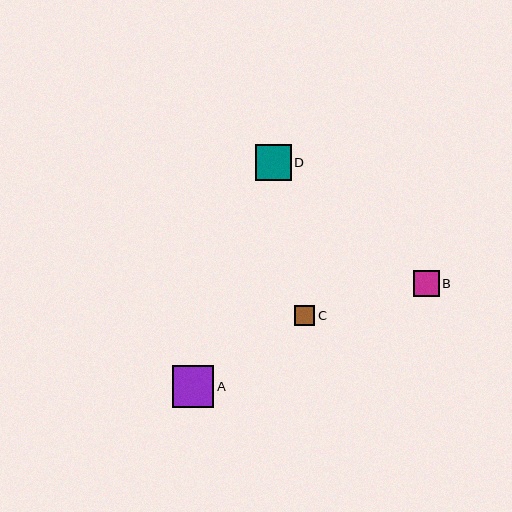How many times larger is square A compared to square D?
Square A is approximately 1.2 times the size of square D.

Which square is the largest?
Square A is the largest with a size of approximately 42 pixels.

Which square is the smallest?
Square C is the smallest with a size of approximately 20 pixels.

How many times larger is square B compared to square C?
Square B is approximately 1.3 times the size of square C.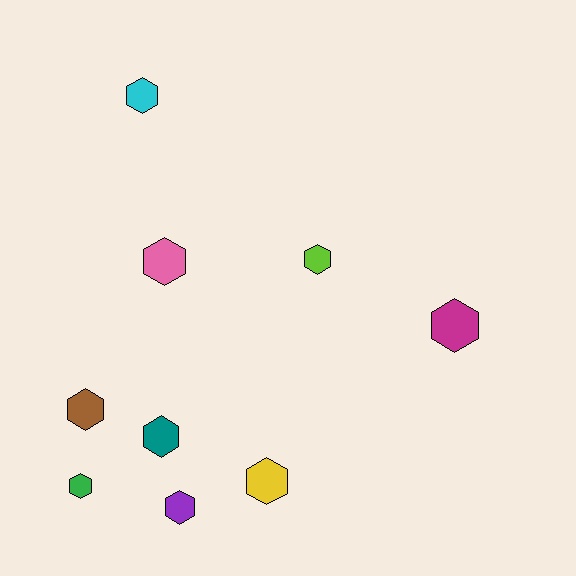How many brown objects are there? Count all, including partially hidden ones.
There is 1 brown object.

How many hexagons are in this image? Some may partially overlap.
There are 9 hexagons.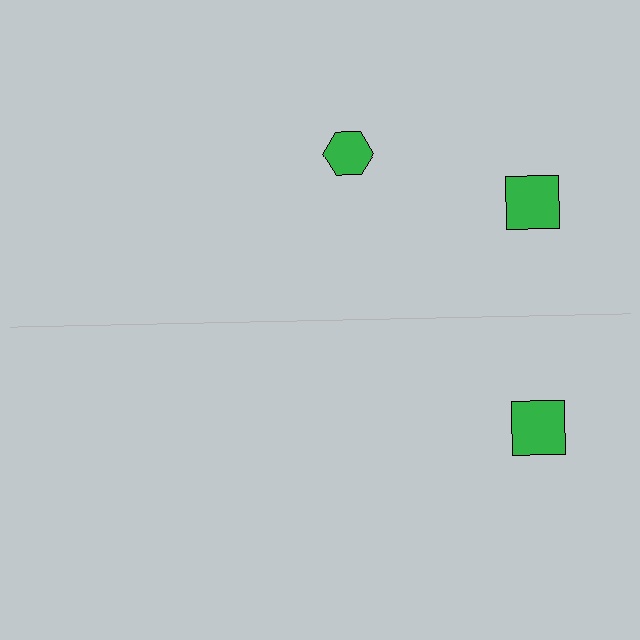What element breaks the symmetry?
A green hexagon is missing from the bottom side.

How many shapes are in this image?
There are 3 shapes in this image.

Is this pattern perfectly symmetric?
No, the pattern is not perfectly symmetric. A green hexagon is missing from the bottom side.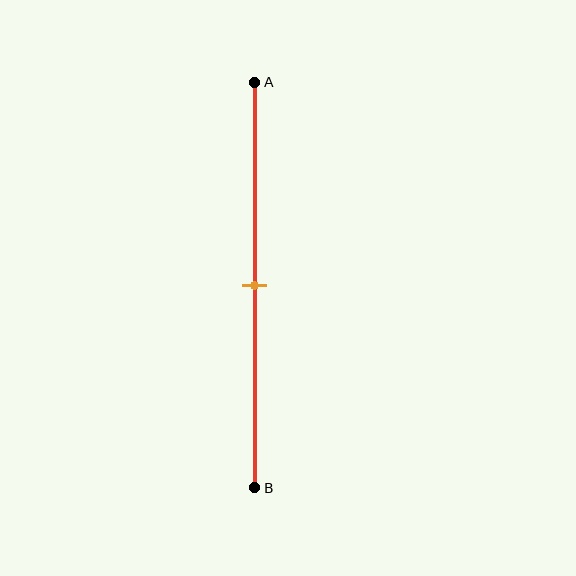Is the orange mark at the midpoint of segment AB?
Yes, the mark is approximately at the midpoint.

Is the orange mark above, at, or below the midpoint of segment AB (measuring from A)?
The orange mark is approximately at the midpoint of segment AB.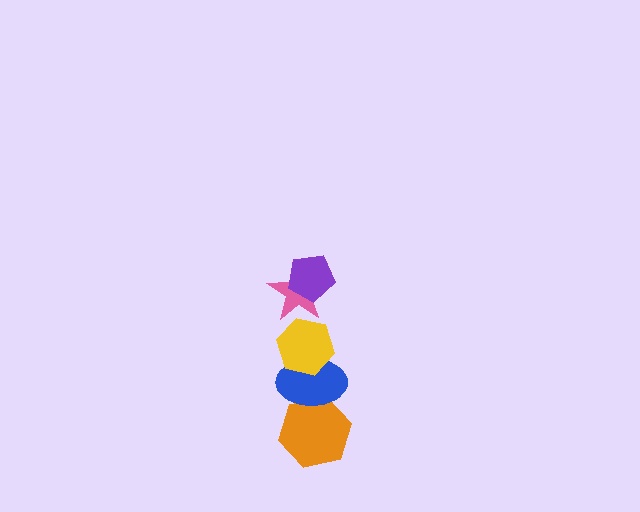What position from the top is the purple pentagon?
The purple pentagon is 1st from the top.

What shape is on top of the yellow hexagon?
The pink star is on top of the yellow hexagon.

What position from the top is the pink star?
The pink star is 2nd from the top.